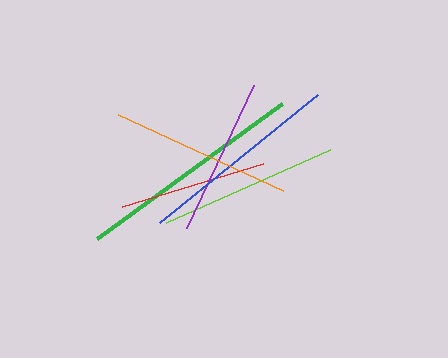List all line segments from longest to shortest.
From longest to shortest: green, blue, orange, lime, purple, red.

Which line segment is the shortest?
The red line is the shortest at approximately 147 pixels.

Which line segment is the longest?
The green line is the longest at approximately 229 pixels.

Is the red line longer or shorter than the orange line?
The orange line is longer than the red line.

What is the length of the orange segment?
The orange segment is approximately 181 pixels long.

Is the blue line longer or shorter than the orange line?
The blue line is longer than the orange line.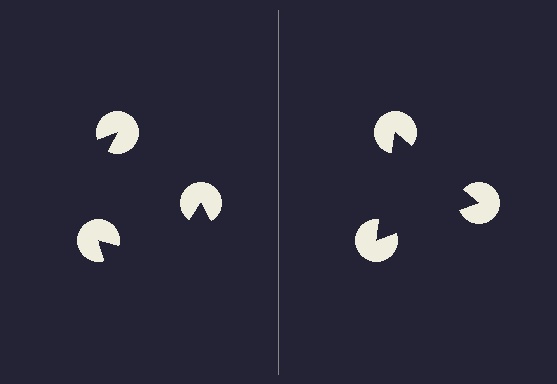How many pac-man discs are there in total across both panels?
6 — 3 on each side.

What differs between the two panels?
The pac-man discs are positioned identically on both sides; only the wedge orientations differ. On the right they align to a triangle; on the left they are misaligned.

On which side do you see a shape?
An illusory triangle appears on the right side. On the left side the wedge cuts are rotated, so no coherent shape forms.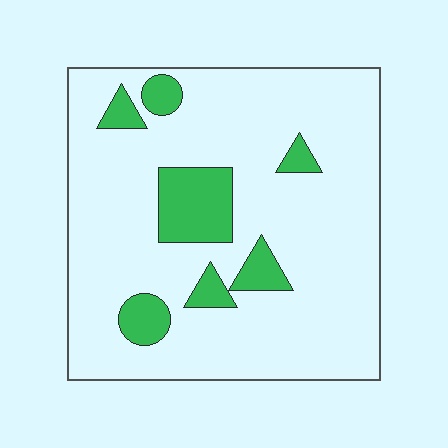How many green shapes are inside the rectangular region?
7.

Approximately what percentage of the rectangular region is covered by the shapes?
Approximately 15%.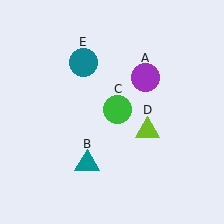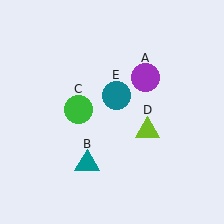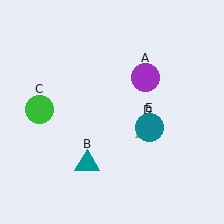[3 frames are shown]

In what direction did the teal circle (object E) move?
The teal circle (object E) moved down and to the right.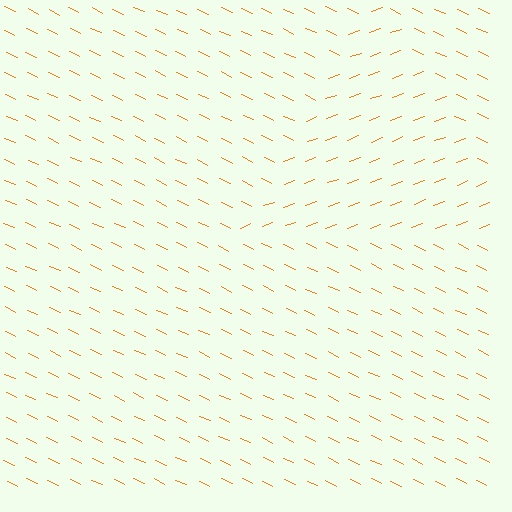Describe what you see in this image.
The image is filled with small orange line segments. A triangle region in the image has lines oriented differently from the surrounding lines, creating a visible texture boundary.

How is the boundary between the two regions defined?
The boundary is defined purely by a change in line orientation (approximately 45 degrees difference). All lines are the same color and thickness.